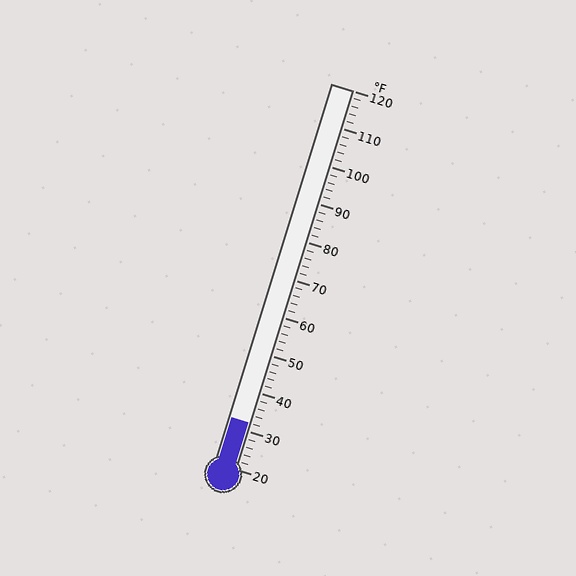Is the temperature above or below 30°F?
The temperature is above 30°F.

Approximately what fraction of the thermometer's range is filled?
The thermometer is filled to approximately 10% of its range.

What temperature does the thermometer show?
The thermometer shows approximately 32°F.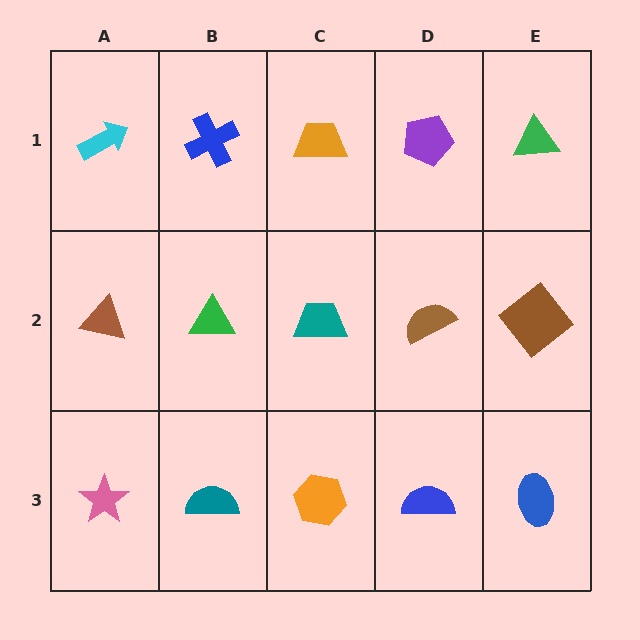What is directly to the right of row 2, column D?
A brown diamond.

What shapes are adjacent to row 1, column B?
A green triangle (row 2, column B), a cyan arrow (row 1, column A), an orange trapezoid (row 1, column C).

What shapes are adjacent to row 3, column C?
A teal trapezoid (row 2, column C), a teal semicircle (row 3, column B), a blue semicircle (row 3, column D).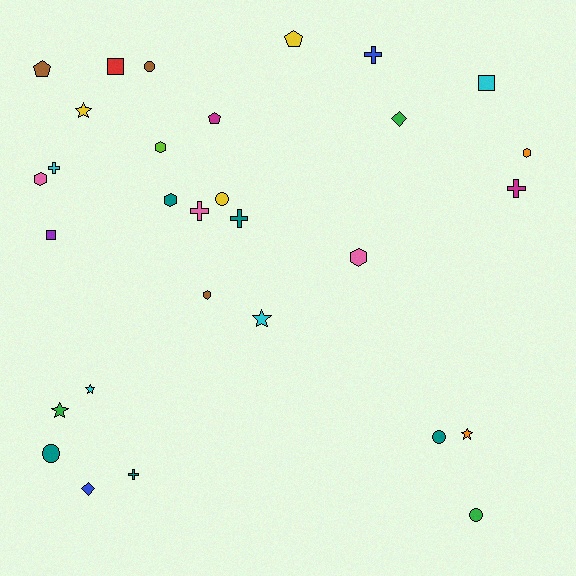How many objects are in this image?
There are 30 objects.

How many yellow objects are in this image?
There are 3 yellow objects.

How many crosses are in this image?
There are 6 crosses.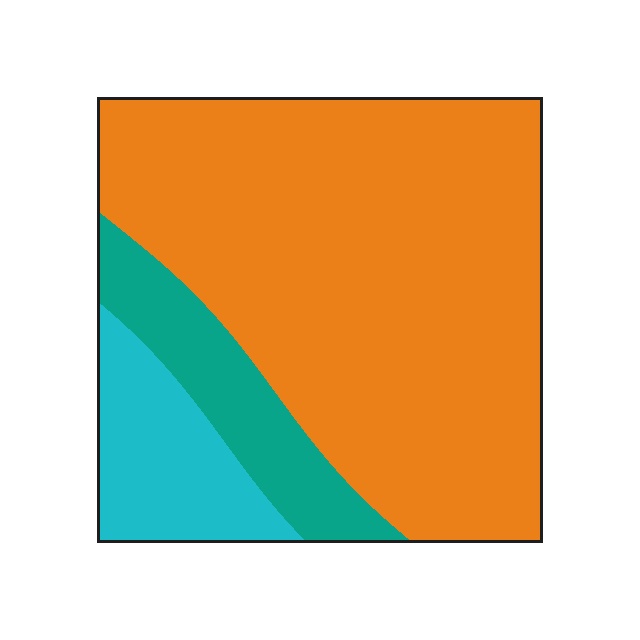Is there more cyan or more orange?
Orange.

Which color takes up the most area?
Orange, at roughly 75%.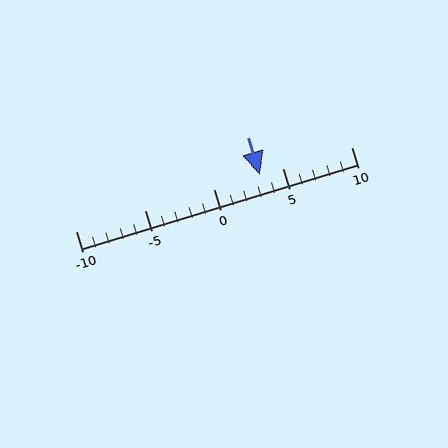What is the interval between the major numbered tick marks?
The major tick marks are spaced 5 units apart.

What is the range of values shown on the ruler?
The ruler shows values from -10 to 10.